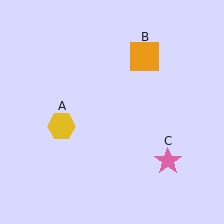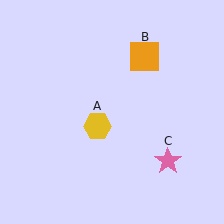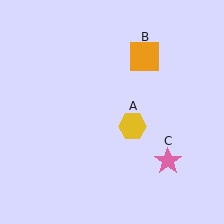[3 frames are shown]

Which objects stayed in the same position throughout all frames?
Orange square (object B) and pink star (object C) remained stationary.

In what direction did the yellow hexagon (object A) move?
The yellow hexagon (object A) moved right.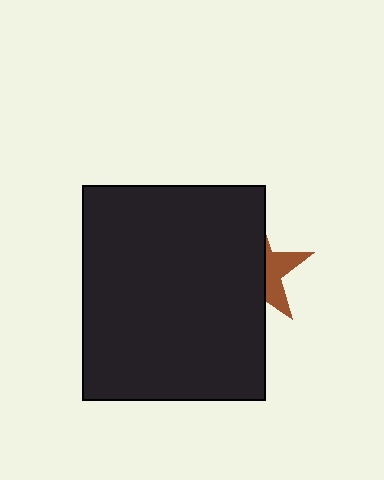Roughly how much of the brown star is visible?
A small part of it is visible (roughly 36%).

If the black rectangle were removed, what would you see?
You would see the complete brown star.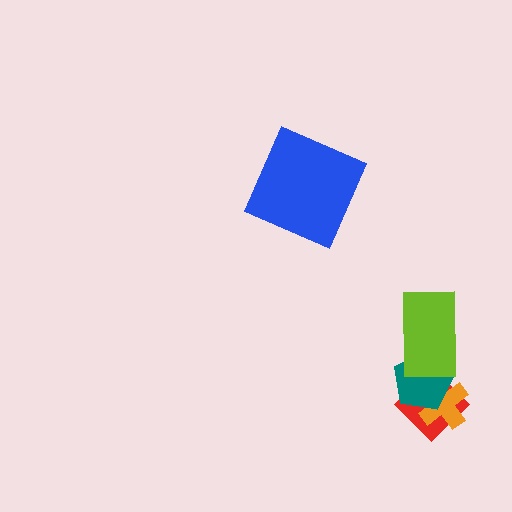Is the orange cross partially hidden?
Yes, it is partially covered by another shape.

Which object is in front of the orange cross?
The teal pentagon is in front of the orange cross.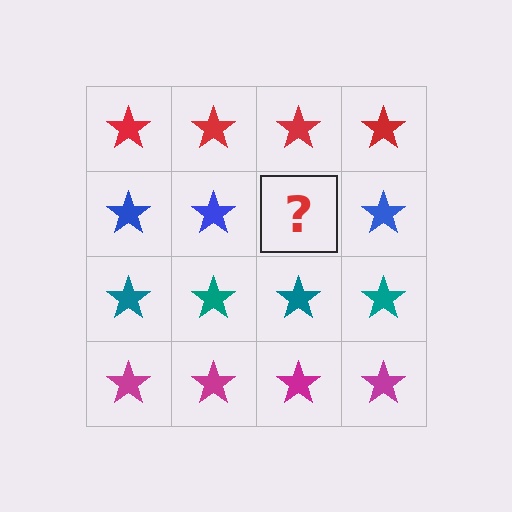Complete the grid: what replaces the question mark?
The question mark should be replaced with a blue star.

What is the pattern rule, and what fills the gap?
The rule is that each row has a consistent color. The gap should be filled with a blue star.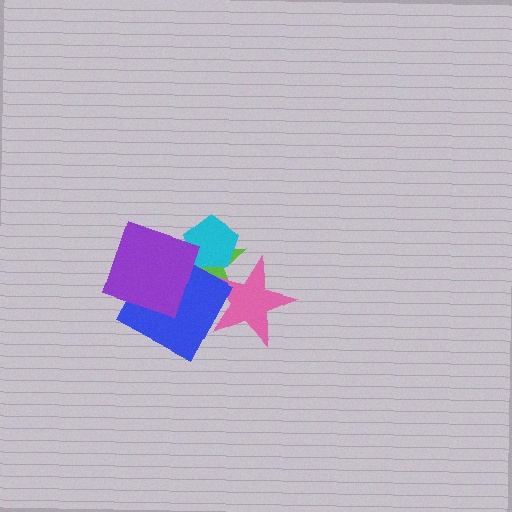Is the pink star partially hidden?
Yes, it is partially covered by another shape.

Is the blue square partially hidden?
Yes, it is partially covered by another shape.